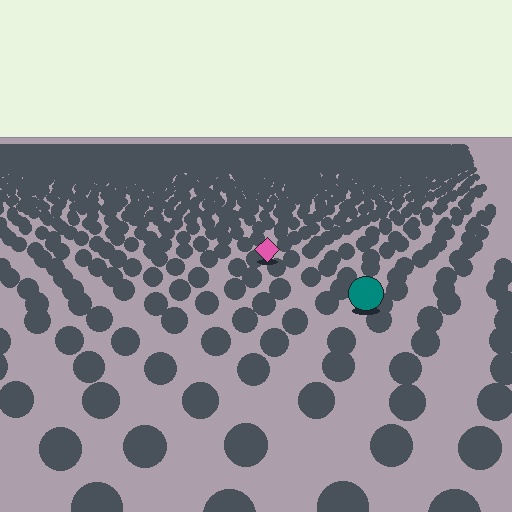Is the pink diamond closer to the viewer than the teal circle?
No. The teal circle is closer — you can tell from the texture gradient: the ground texture is coarser near it.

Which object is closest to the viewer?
The teal circle is closest. The texture marks near it are larger and more spread out.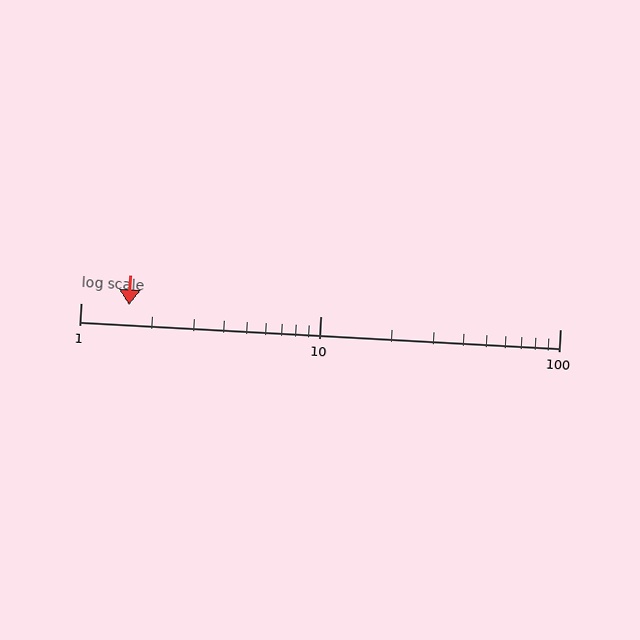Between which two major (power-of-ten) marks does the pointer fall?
The pointer is between 1 and 10.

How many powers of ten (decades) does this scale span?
The scale spans 2 decades, from 1 to 100.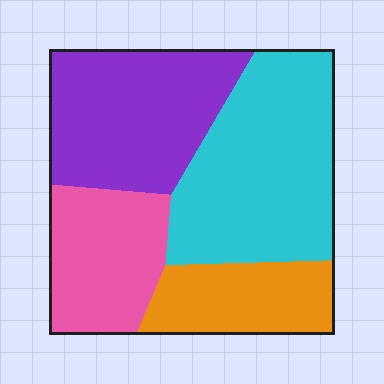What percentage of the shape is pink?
Pink covers roughly 20% of the shape.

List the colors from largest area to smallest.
From largest to smallest: cyan, purple, pink, orange.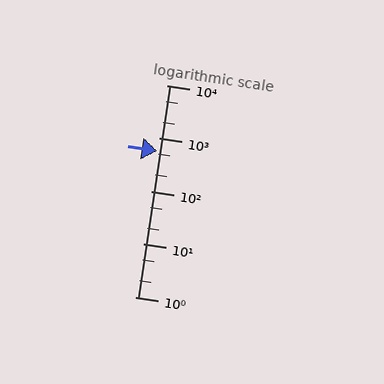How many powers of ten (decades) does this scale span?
The scale spans 4 decades, from 1 to 10000.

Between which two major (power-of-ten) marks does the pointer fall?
The pointer is between 100 and 1000.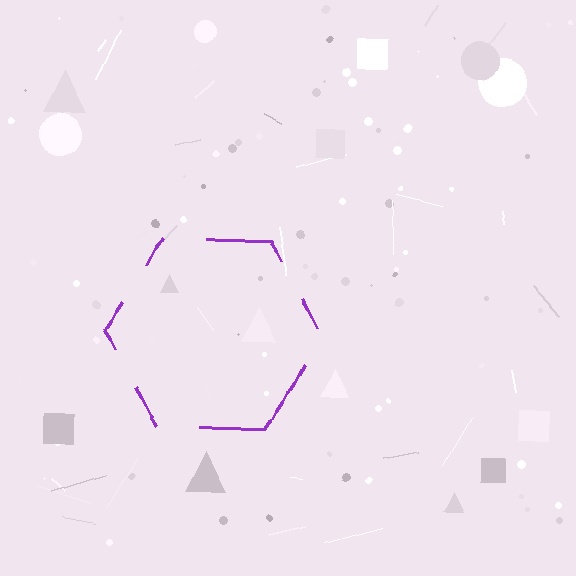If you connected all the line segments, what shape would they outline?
They would outline a hexagon.